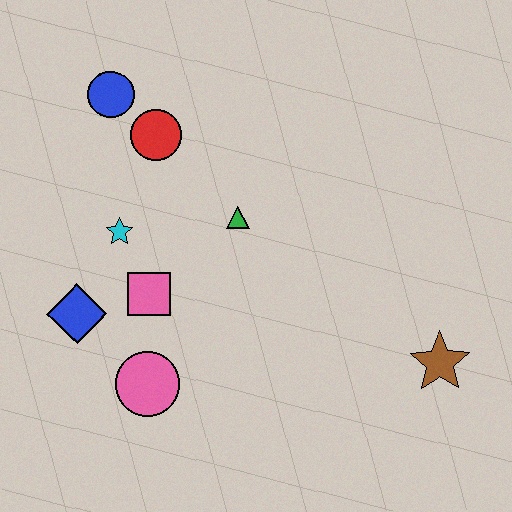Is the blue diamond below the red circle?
Yes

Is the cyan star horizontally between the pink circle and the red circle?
No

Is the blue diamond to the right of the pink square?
No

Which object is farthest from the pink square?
The brown star is farthest from the pink square.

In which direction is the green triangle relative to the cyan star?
The green triangle is to the right of the cyan star.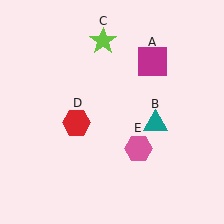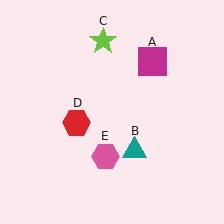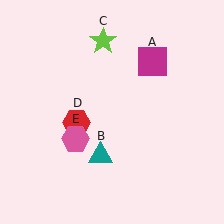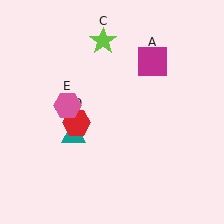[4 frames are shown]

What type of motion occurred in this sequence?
The teal triangle (object B), pink hexagon (object E) rotated clockwise around the center of the scene.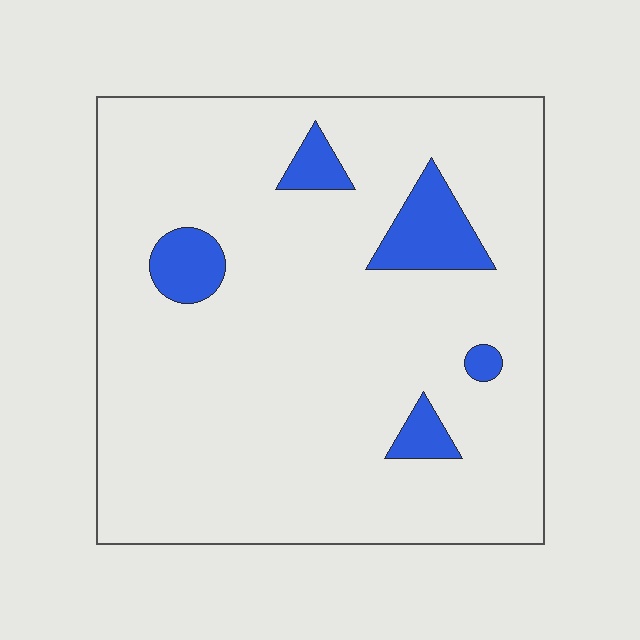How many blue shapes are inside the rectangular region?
5.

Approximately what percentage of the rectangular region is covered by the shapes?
Approximately 10%.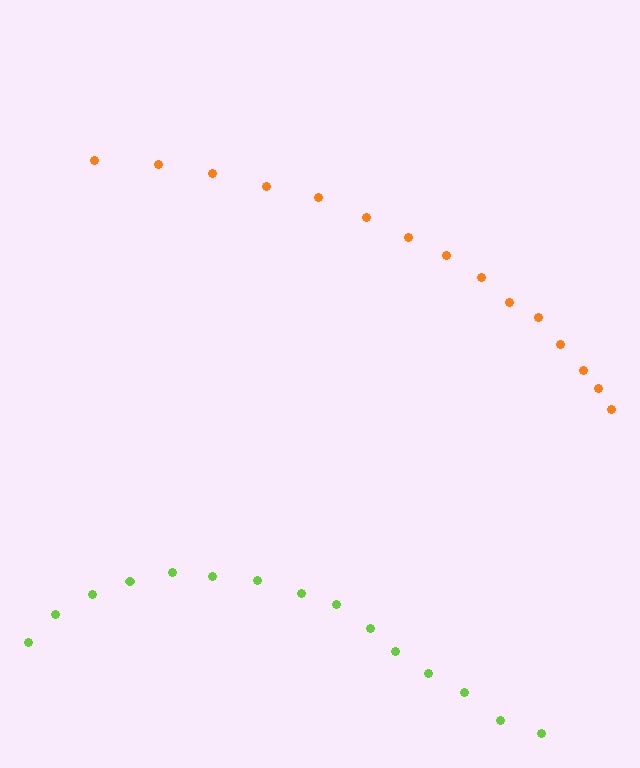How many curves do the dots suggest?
There are 2 distinct paths.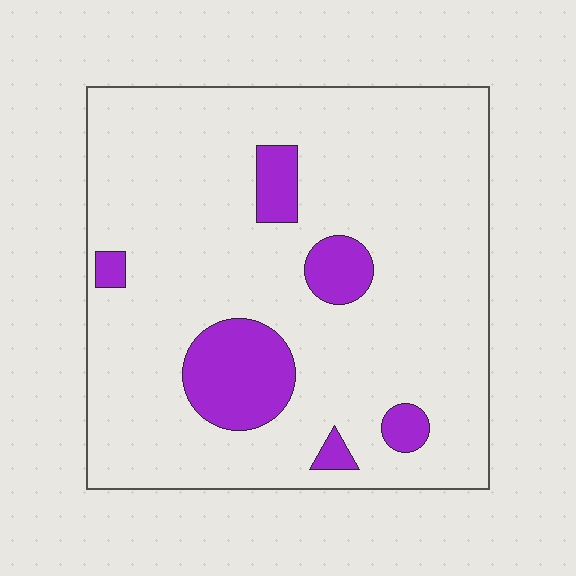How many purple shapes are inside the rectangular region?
6.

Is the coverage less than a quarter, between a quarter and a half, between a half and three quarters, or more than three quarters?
Less than a quarter.